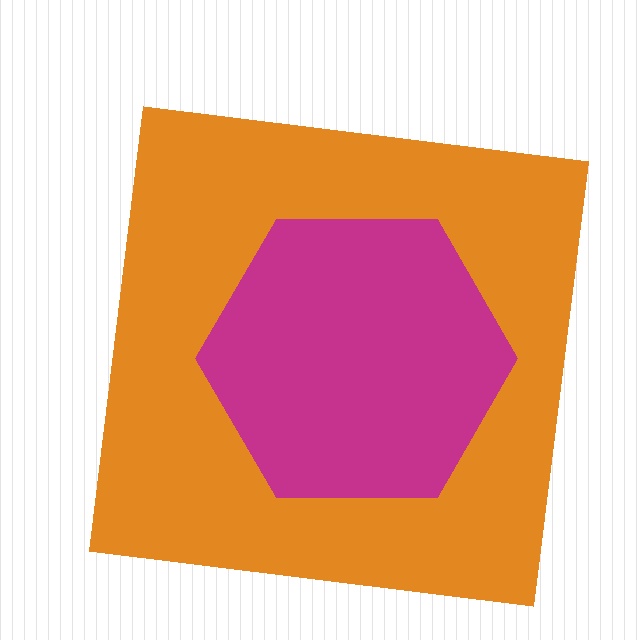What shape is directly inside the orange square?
The magenta hexagon.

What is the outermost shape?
The orange square.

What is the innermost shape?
The magenta hexagon.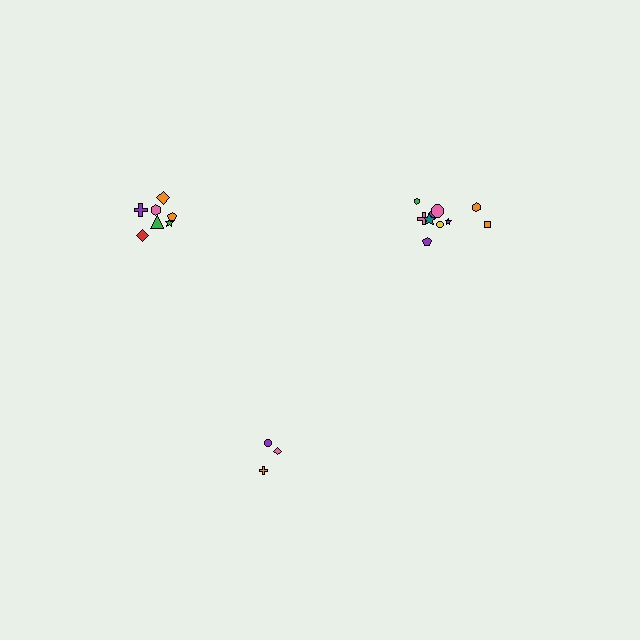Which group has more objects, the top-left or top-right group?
The top-right group.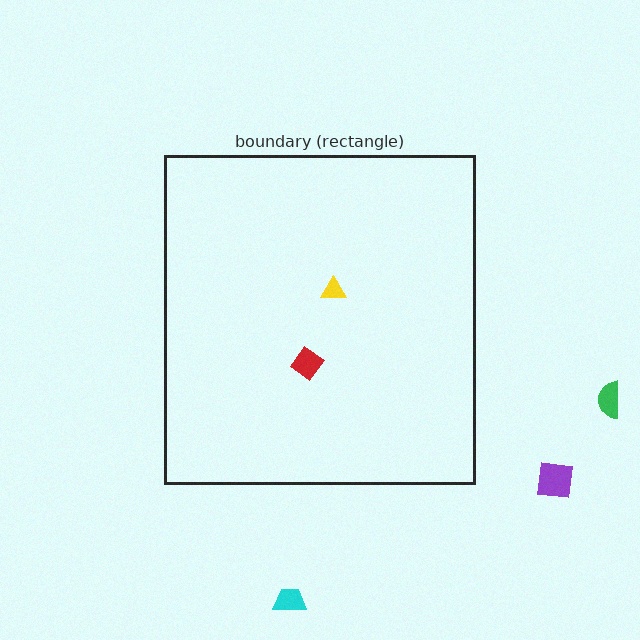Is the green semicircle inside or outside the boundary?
Outside.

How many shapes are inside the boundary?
2 inside, 3 outside.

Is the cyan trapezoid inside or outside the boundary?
Outside.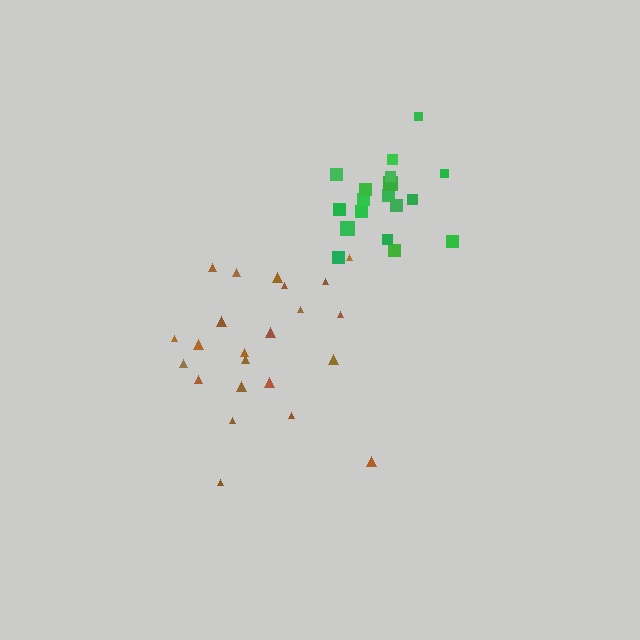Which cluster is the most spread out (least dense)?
Brown.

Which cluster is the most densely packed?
Green.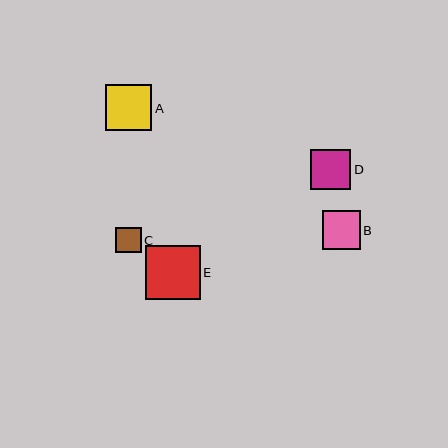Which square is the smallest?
Square C is the smallest with a size of approximately 25 pixels.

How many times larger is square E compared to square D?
Square E is approximately 1.4 times the size of square D.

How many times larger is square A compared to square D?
Square A is approximately 1.1 times the size of square D.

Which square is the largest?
Square E is the largest with a size of approximately 55 pixels.